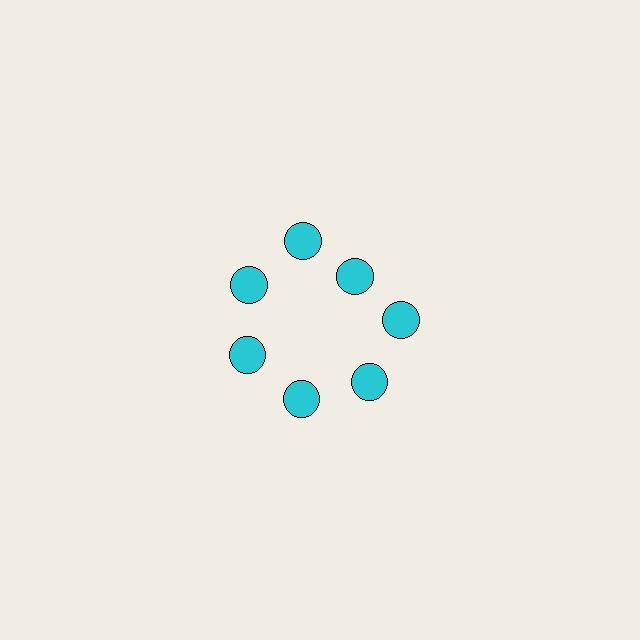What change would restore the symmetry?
The symmetry would be restored by moving it outward, back onto the ring so that all 7 circles sit at equal angles and equal distance from the center.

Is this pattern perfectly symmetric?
No. The 7 cyan circles are arranged in a ring, but one element near the 1 o'clock position is pulled inward toward the center, breaking the 7-fold rotational symmetry.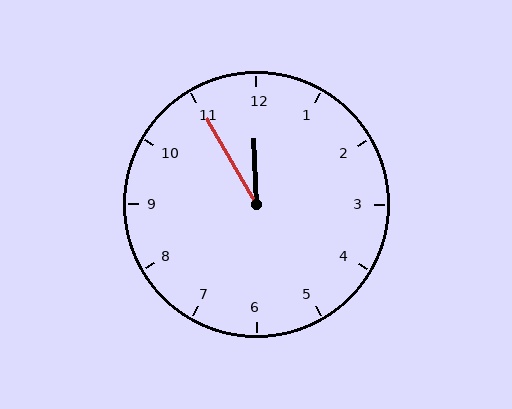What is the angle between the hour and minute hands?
Approximately 28 degrees.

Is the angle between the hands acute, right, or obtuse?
It is acute.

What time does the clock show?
11:55.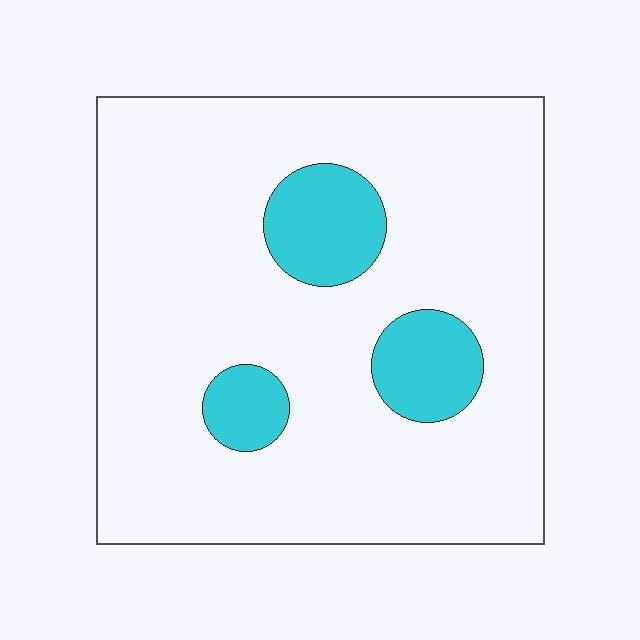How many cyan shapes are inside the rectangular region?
3.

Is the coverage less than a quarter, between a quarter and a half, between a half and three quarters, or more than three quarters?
Less than a quarter.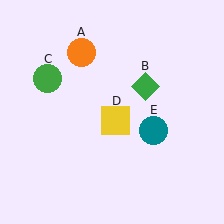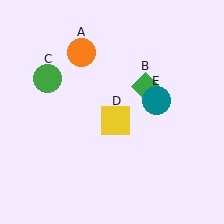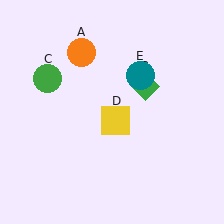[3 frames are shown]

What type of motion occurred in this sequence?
The teal circle (object E) rotated counterclockwise around the center of the scene.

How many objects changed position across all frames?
1 object changed position: teal circle (object E).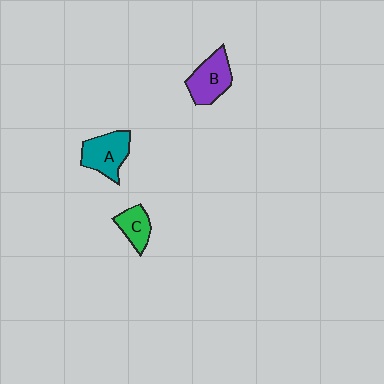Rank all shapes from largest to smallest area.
From largest to smallest: A (teal), B (purple), C (green).